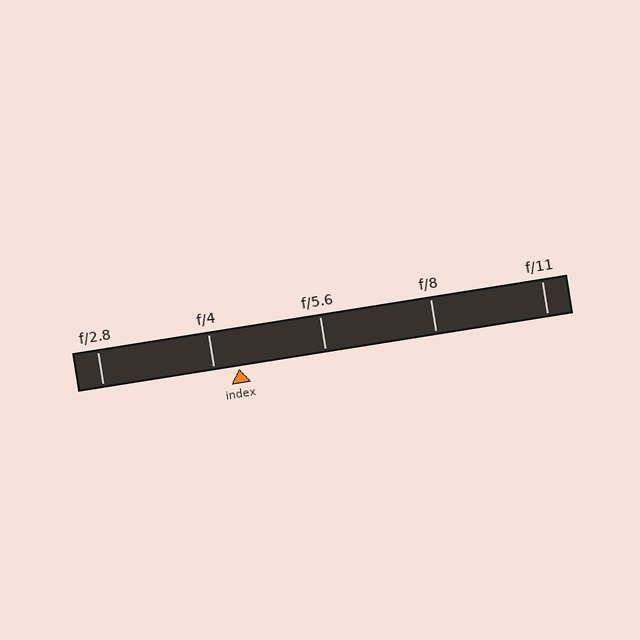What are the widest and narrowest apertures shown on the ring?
The widest aperture shown is f/2.8 and the narrowest is f/11.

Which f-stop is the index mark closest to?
The index mark is closest to f/4.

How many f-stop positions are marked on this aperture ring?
There are 5 f-stop positions marked.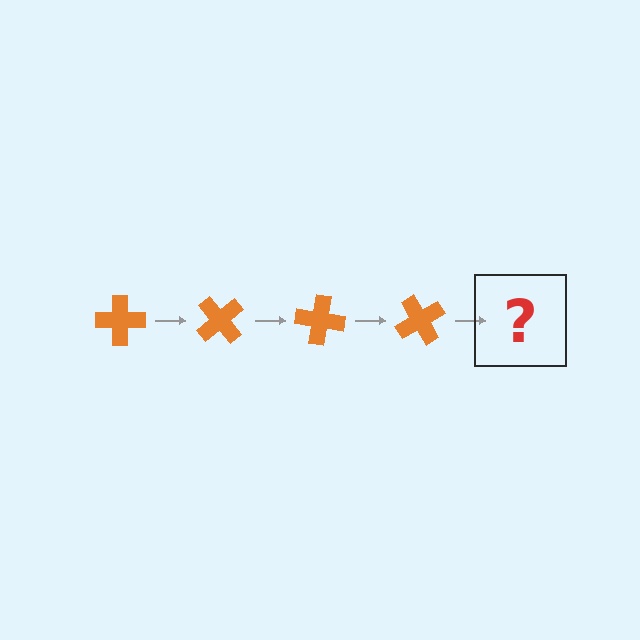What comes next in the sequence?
The next element should be an orange cross rotated 200 degrees.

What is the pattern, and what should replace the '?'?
The pattern is that the cross rotates 50 degrees each step. The '?' should be an orange cross rotated 200 degrees.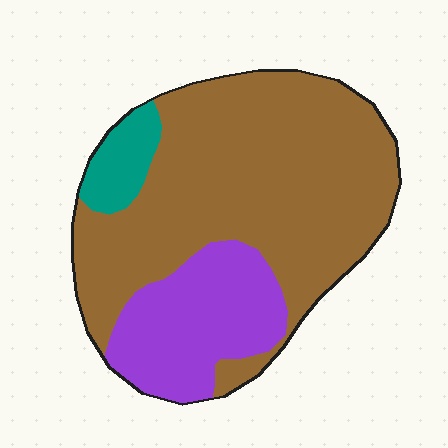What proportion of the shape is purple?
Purple covers 24% of the shape.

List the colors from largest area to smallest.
From largest to smallest: brown, purple, teal.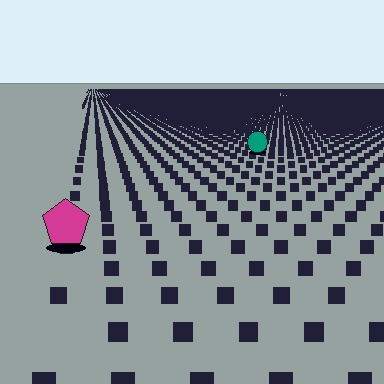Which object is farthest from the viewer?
The teal circle is farthest from the viewer. It appears smaller and the ground texture around it is denser.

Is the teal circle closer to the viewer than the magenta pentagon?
No. The magenta pentagon is closer — you can tell from the texture gradient: the ground texture is coarser near it.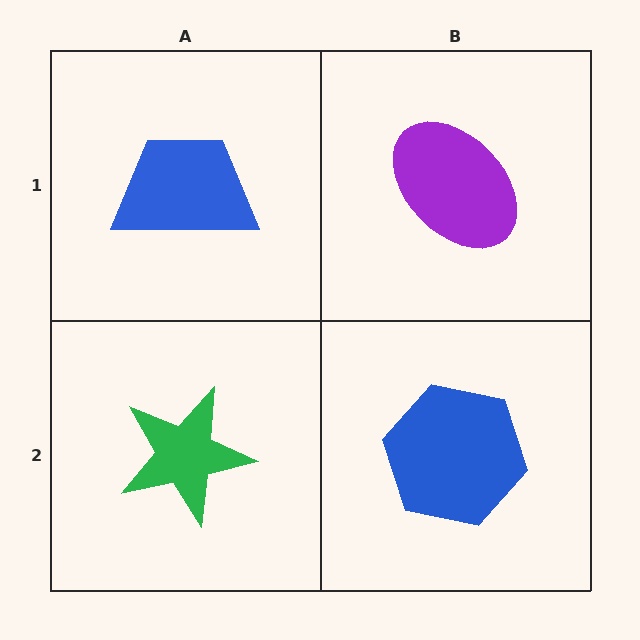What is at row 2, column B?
A blue hexagon.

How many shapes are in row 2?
2 shapes.